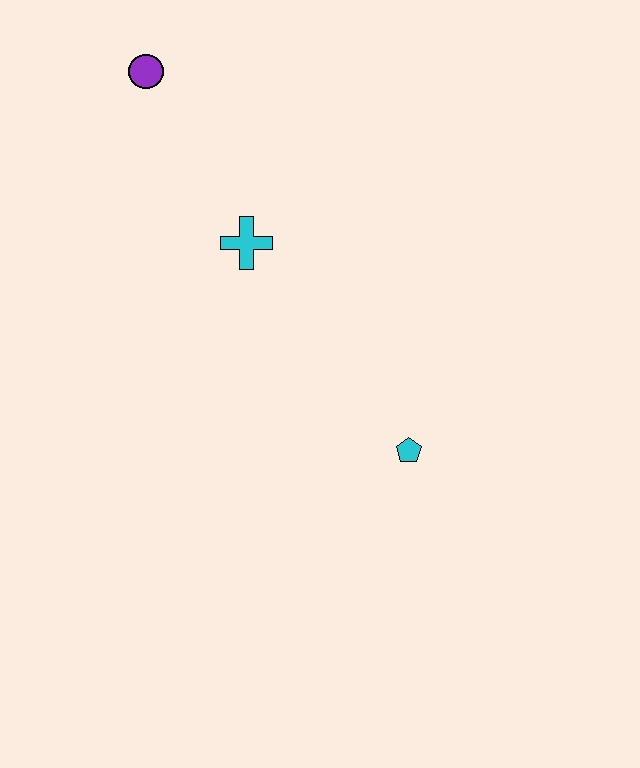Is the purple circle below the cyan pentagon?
No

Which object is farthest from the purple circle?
The cyan pentagon is farthest from the purple circle.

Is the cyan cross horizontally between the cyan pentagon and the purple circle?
Yes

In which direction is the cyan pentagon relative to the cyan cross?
The cyan pentagon is below the cyan cross.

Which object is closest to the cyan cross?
The purple circle is closest to the cyan cross.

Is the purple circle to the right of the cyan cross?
No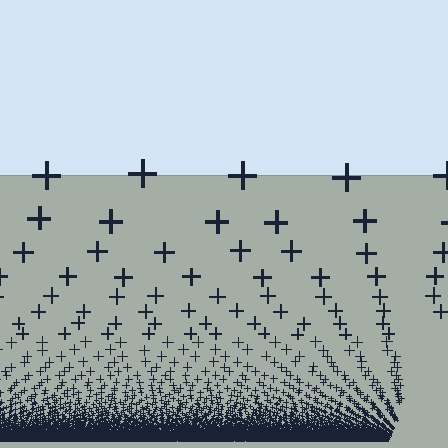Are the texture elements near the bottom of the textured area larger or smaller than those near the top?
Smaller. The gradient is inverted — elements near the bottom are smaller and denser.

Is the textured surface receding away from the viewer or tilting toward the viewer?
The surface appears to tilt toward the viewer. Texture elements get larger and sparser toward the top.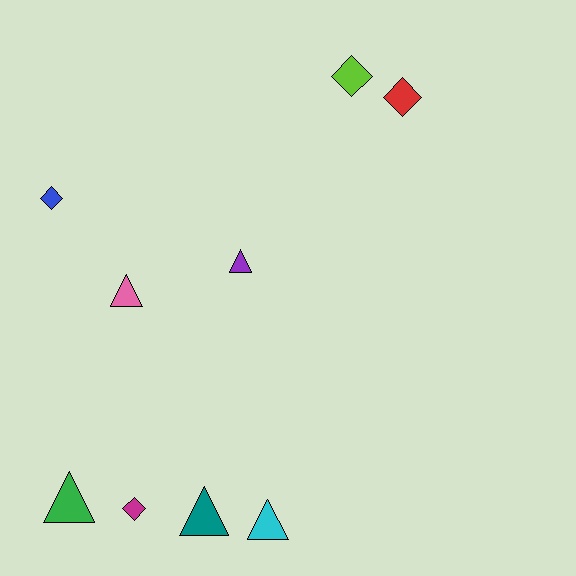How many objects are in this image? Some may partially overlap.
There are 9 objects.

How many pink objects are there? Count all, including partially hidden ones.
There is 1 pink object.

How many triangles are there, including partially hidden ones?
There are 5 triangles.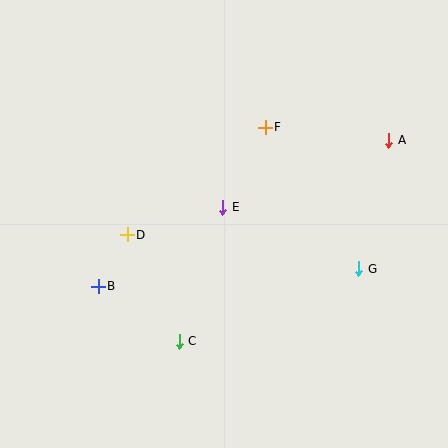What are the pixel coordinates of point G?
Point G is at (359, 269).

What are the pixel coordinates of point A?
Point A is at (389, 140).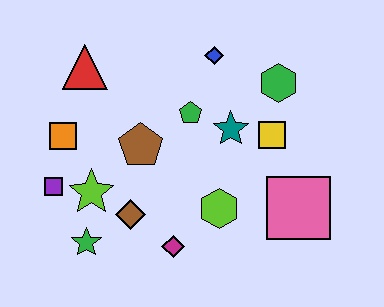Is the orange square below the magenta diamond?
No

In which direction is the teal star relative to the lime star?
The teal star is to the right of the lime star.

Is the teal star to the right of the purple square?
Yes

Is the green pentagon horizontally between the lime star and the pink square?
Yes